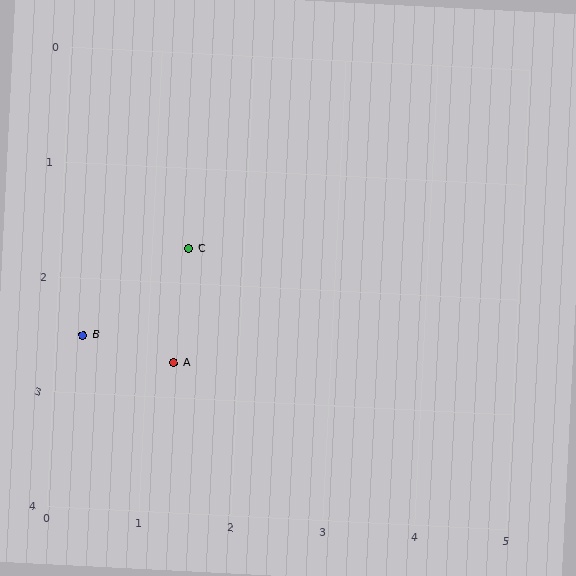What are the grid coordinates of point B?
Point B is at approximately (0.3, 2.5).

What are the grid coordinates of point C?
Point C is at approximately (1.4, 1.7).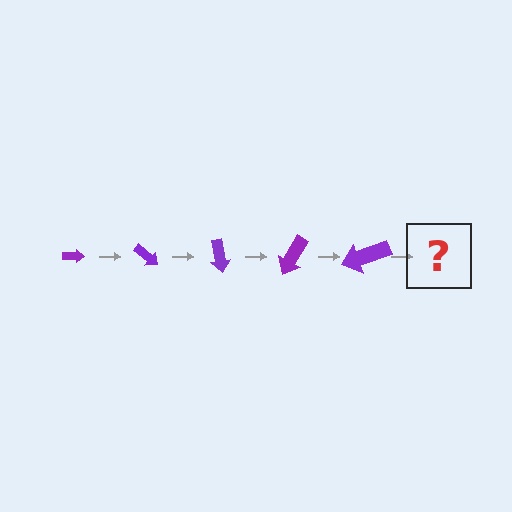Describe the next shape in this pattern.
It should be an arrow, larger than the previous one and rotated 200 degrees from the start.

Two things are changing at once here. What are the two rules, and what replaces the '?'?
The two rules are that the arrow grows larger each step and it rotates 40 degrees each step. The '?' should be an arrow, larger than the previous one and rotated 200 degrees from the start.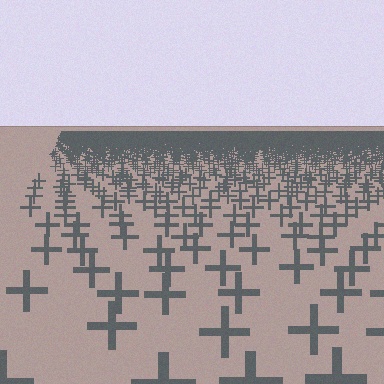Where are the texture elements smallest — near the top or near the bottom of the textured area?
Near the top.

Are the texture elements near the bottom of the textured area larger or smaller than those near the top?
Larger. Near the bottom, elements are closer to the viewer and appear at a bigger on-screen size.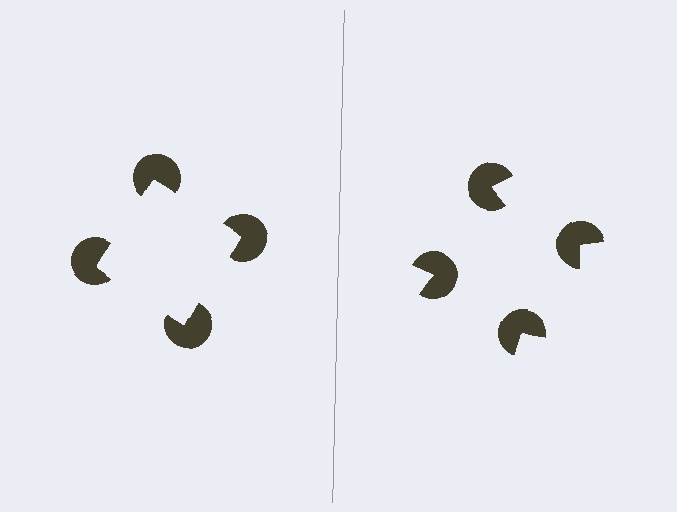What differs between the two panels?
The pac-man discs are positioned identically on both sides; only the wedge orientations differ. On the left they align to a square; on the right they are misaligned.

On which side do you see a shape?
An illusory square appears on the left side. On the right side the wedge cuts are rotated, so no coherent shape forms.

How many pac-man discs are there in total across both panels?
8 — 4 on each side.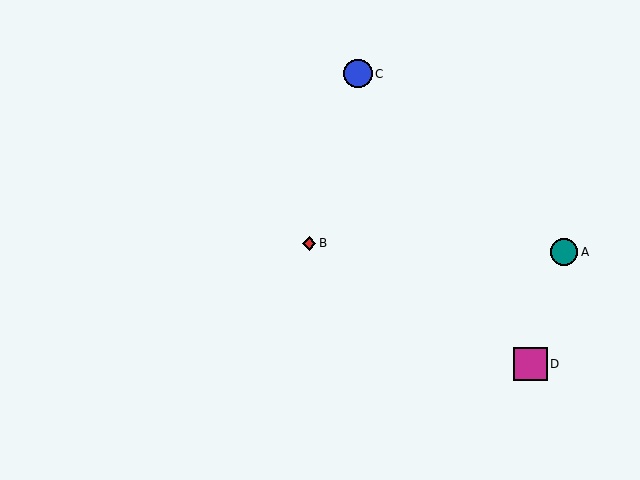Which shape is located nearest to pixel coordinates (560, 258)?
The teal circle (labeled A) at (564, 252) is nearest to that location.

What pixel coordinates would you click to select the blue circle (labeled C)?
Click at (358, 74) to select the blue circle C.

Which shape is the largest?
The magenta square (labeled D) is the largest.